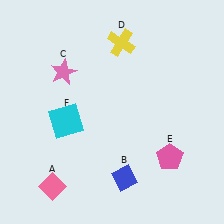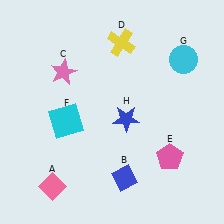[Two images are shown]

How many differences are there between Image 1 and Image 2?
There are 2 differences between the two images.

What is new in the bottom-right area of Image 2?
A blue star (H) was added in the bottom-right area of Image 2.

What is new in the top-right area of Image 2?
A cyan circle (G) was added in the top-right area of Image 2.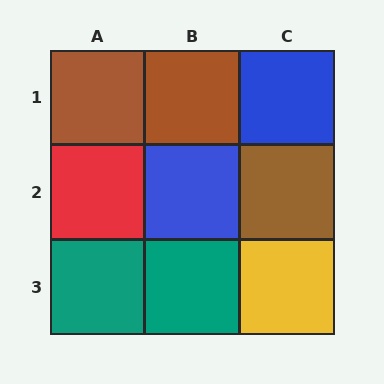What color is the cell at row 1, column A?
Brown.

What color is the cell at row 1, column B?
Brown.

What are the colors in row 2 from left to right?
Red, blue, brown.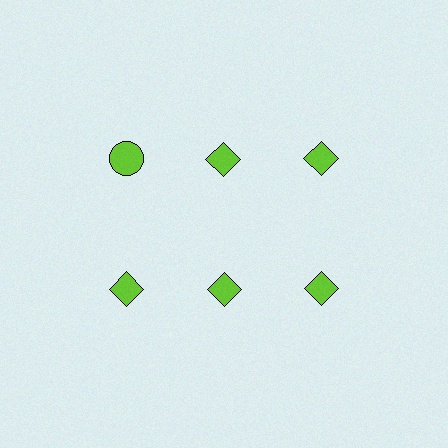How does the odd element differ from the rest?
It has a different shape: circle instead of diamond.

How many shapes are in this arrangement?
There are 6 shapes arranged in a grid pattern.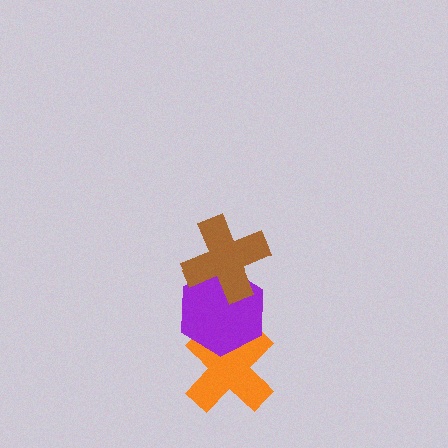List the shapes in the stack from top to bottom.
From top to bottom: the brown cross, the purple hexagon, the orange cross.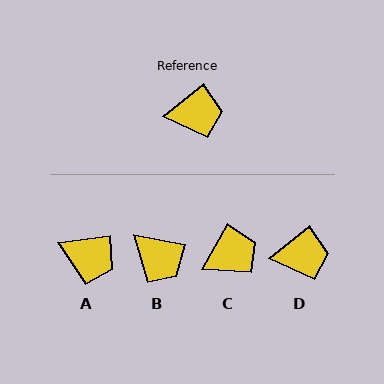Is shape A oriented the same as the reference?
No, it is off by about 31 degrees.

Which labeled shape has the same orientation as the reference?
D.